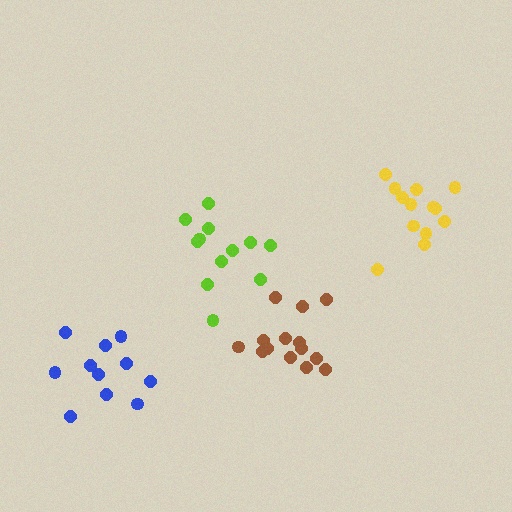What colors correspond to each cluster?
The clusters are colored: blue, yellow, lime, brown.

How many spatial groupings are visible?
There are 4 spatial groupings.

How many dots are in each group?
Group 1: 11 dots, Group 2: 13 dots, Group 3: 12 dots, Group 4: 14 dots (50 total).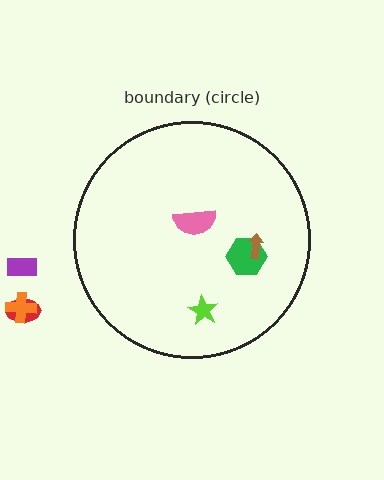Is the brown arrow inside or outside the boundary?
Inside.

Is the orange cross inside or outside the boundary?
Outside.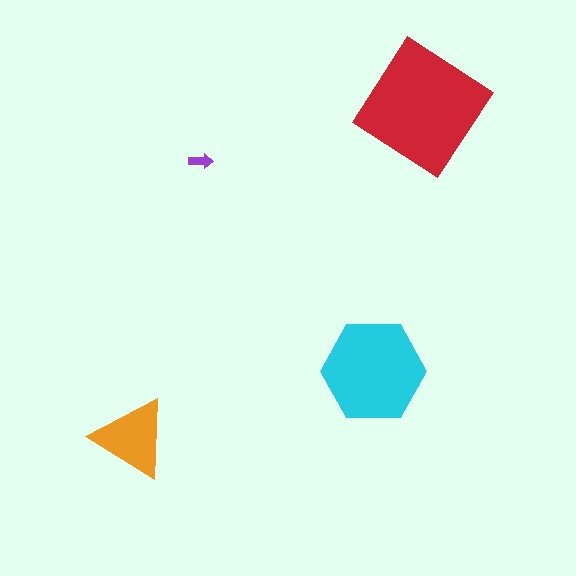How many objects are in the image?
There are 4 objects in the image.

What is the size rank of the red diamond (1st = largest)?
1st.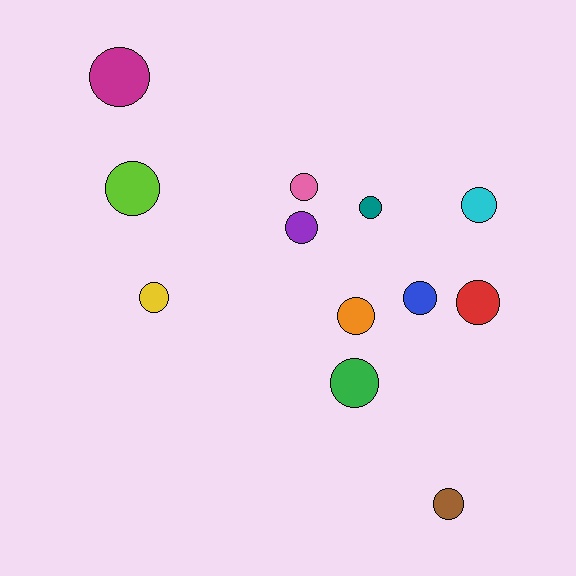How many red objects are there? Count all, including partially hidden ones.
There is 1 red object.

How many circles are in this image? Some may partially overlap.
There are 12 circles.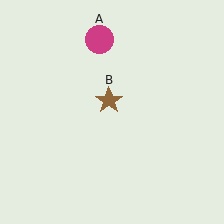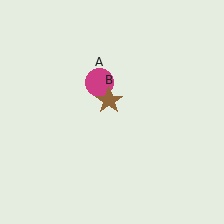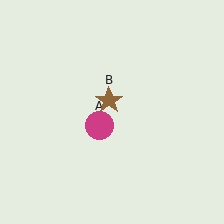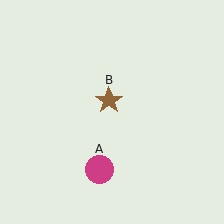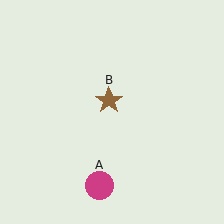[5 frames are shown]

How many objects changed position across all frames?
1 object changed position: magenta circle (object A).